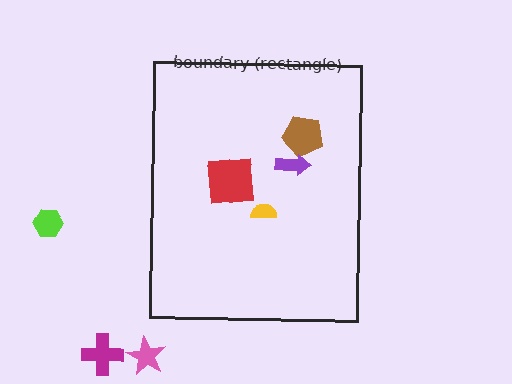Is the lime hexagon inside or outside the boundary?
Outside.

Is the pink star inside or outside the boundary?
Outside.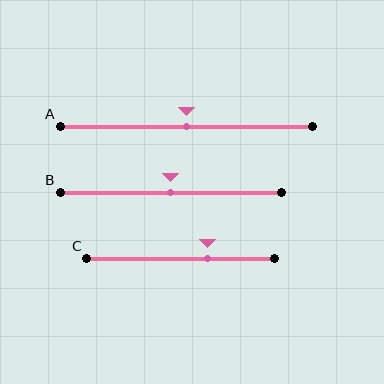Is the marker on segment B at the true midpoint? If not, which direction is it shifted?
Yes, the marker on segment B is at the true midpoint.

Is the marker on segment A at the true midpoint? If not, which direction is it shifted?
Yes, the marker on segment A is at the true midpoint.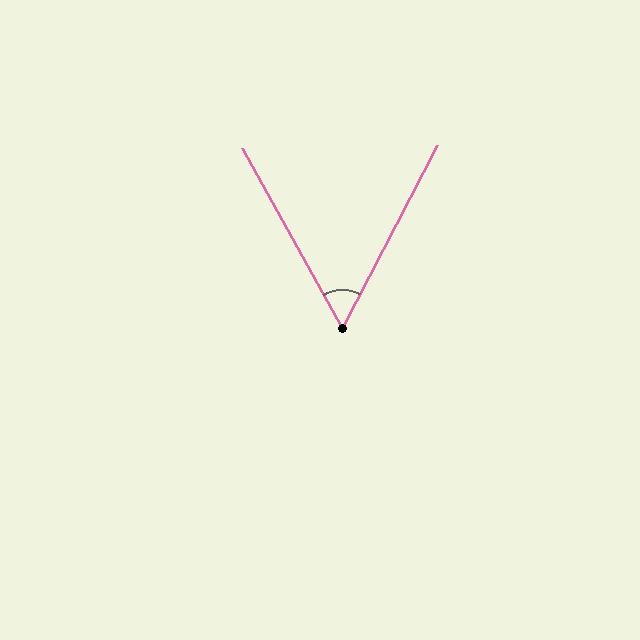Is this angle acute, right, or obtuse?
It is acute.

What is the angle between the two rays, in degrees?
Approximately 56 degrees.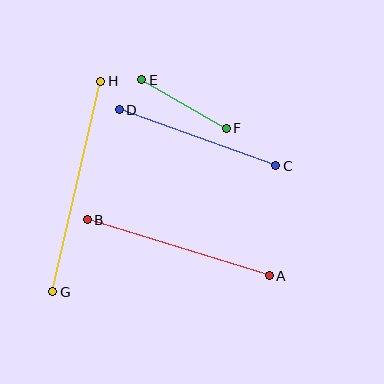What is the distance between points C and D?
The distance is approximately 166 pixels.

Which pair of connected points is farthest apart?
Points G and H are farthest apart.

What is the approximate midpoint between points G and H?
The midpoint is at approximately (77, 187) pixels.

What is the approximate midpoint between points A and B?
The midpoint is at approximately (178, 248) pixels.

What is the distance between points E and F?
The distance is approximately 97 pixels.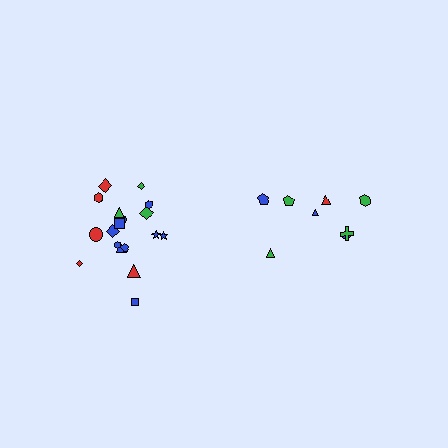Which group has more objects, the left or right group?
The left group.